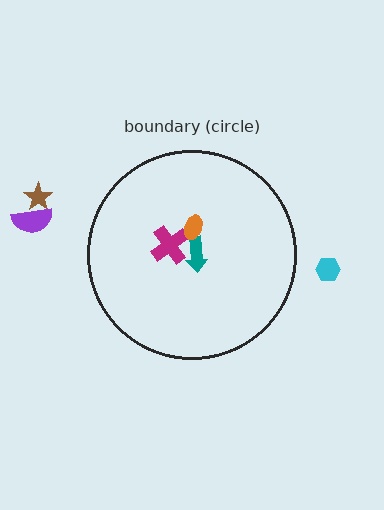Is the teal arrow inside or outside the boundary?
Inside.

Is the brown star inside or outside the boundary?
Outside.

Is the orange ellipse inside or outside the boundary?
Inside.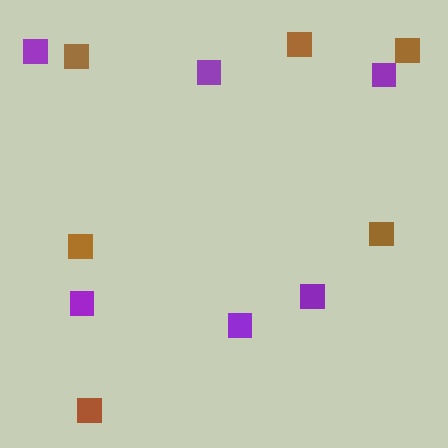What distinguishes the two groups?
There are 2 groups: one group of purple squares (6) and one group of brown squares (6).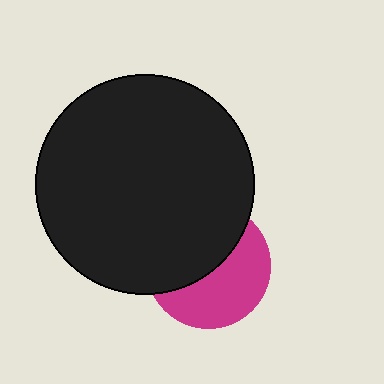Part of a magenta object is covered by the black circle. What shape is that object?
It is a circle.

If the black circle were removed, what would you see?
You would see the complete magenta circle.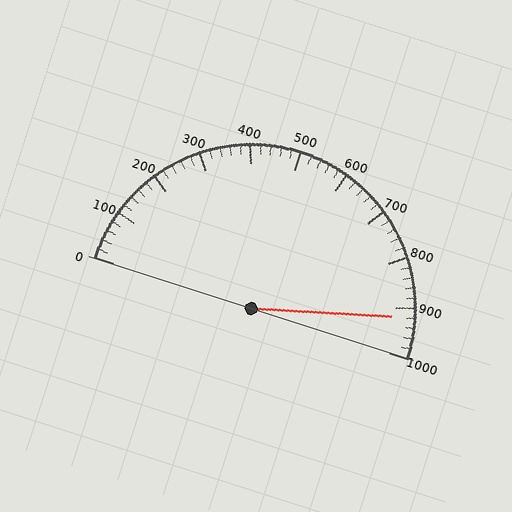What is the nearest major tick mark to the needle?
The nearest major tick mark is 900.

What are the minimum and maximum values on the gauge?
The gauge ranges from 0 to 1000.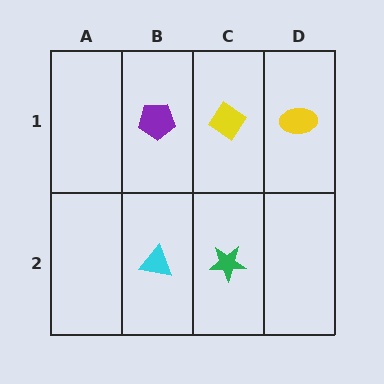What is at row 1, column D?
A yellow ellipse.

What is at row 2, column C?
A green star.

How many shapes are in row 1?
3 shapes.